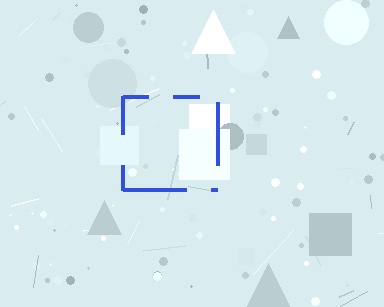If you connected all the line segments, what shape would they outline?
They would outline a square.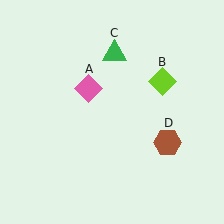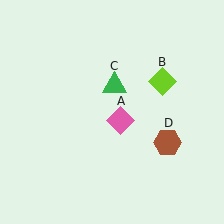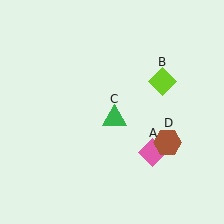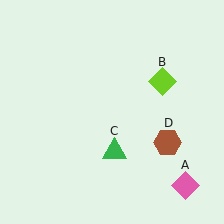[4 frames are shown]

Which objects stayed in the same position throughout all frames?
Lime diamond (object B) and brown hexagon (object D) remained stationary.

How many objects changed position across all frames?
2 objects changed position: pink diamond (object A), green triangle (object C).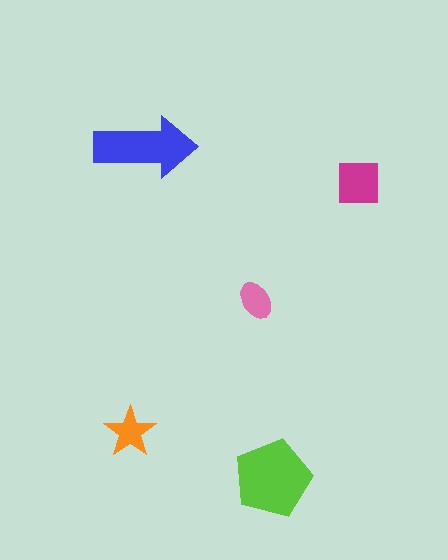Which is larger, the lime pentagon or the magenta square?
The lime pentagon.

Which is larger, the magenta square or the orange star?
The magenta square.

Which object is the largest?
The lime pentagon.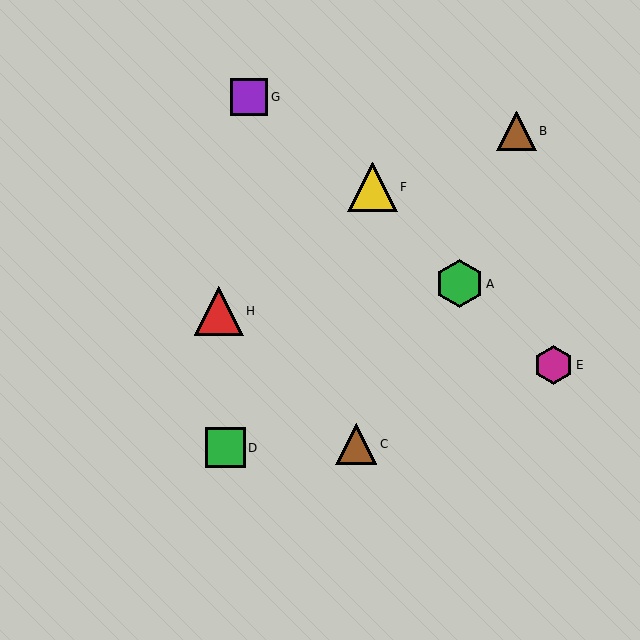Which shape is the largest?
The yellow triangle (labeled F) is the largest.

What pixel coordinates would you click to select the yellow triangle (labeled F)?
Click at (373, 187) to select the yellow triangle F.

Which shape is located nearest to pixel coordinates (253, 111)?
The purple square (labeled G) at (249, 97) is nearest to that location.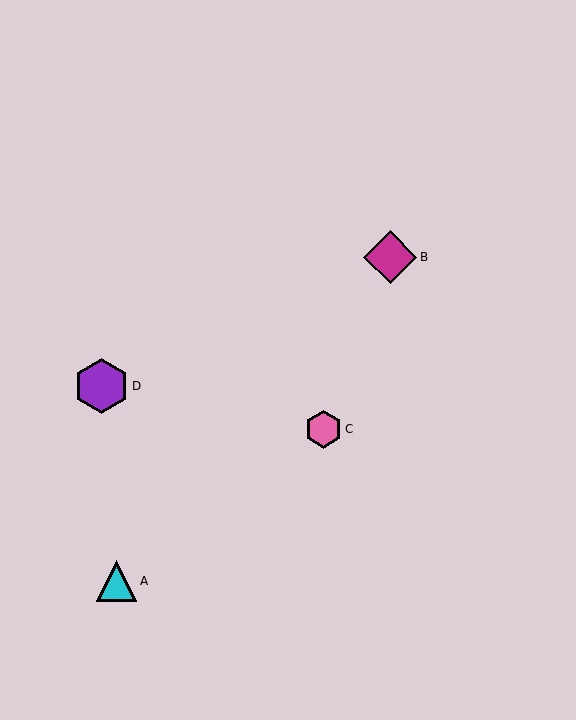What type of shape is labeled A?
Shape A is a cyan triangle.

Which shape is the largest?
The purple hexagon (labeled D) is the largest.